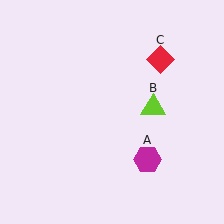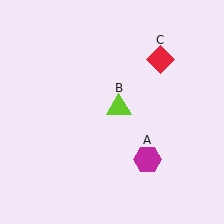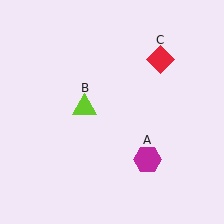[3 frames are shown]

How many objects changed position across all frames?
1 object changed position: lime triangle (object B).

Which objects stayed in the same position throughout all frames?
Magenta hexagon (object A) and red diamond (object C) remained stationary.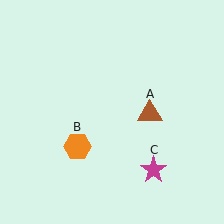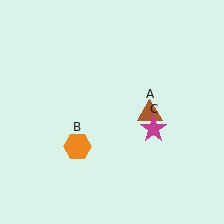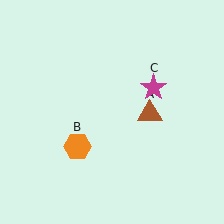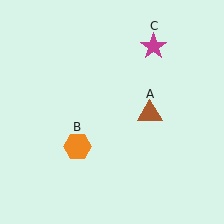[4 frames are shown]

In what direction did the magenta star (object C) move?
The magenta star (object C) moved up.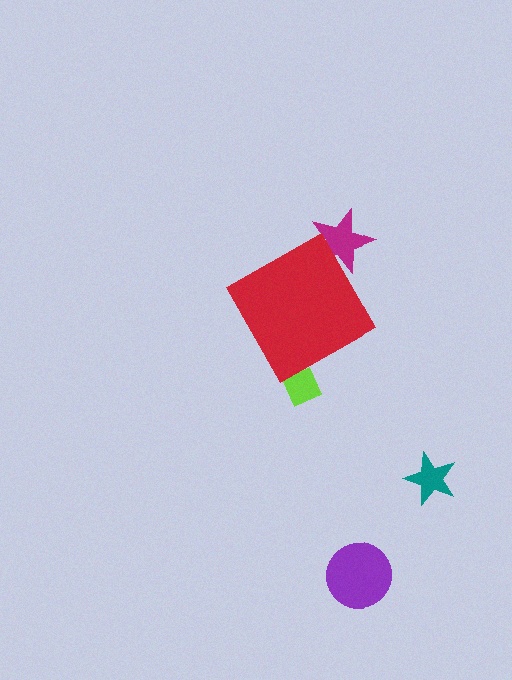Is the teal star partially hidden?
No, the teal star is fully visible.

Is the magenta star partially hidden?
Yes, the magenta star is partially hidden behind the red diamond.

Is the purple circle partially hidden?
No, the purple circle is fully visible.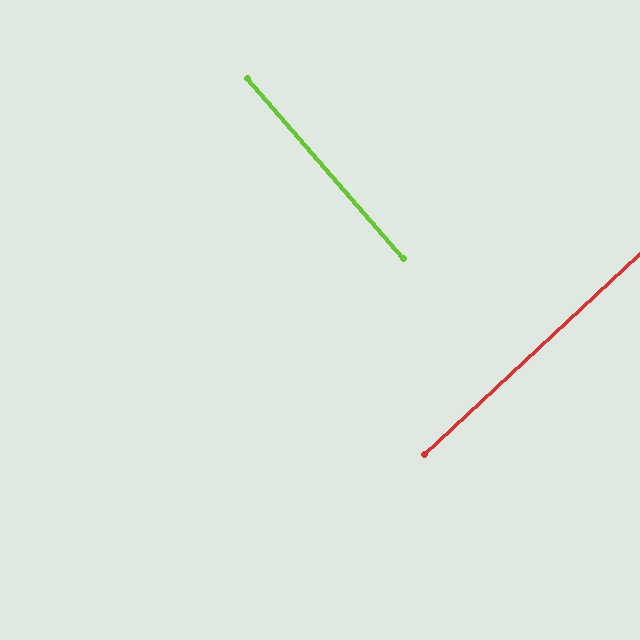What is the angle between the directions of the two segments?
Approximately 88 degrees.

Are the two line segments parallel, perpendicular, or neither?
Perpendicular — they meet at approximately 88°.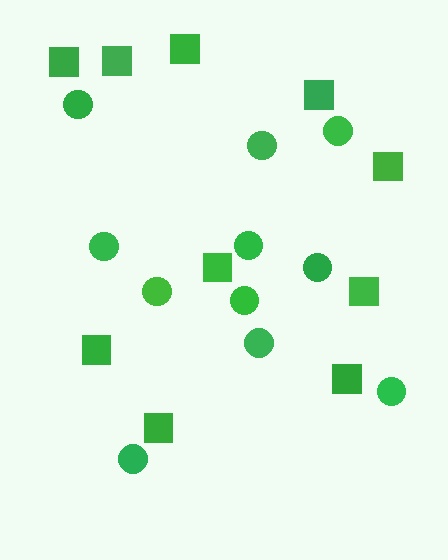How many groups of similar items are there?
There are 2 groups: one group of squares (10) and one group of circles (11).